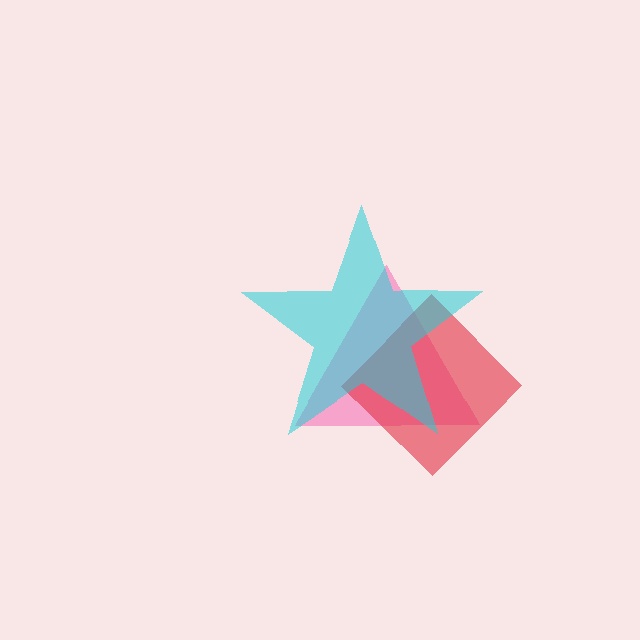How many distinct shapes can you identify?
There are 3 distinct shapes: a pink triangle, a red diamond, a cyan star.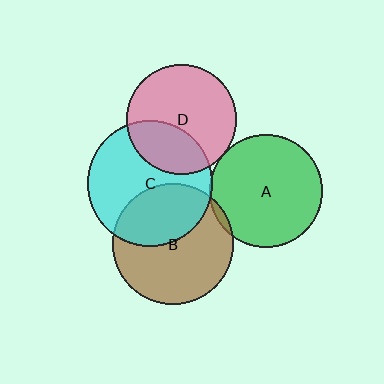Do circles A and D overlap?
Yes.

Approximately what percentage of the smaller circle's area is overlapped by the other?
Approximately 5%.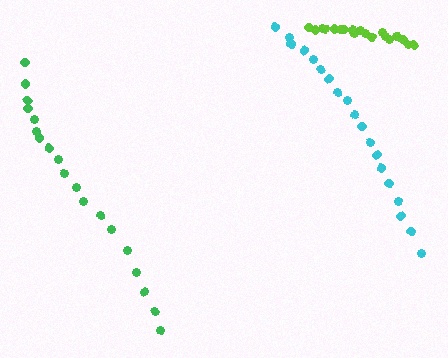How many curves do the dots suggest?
There are 3 distinct paths.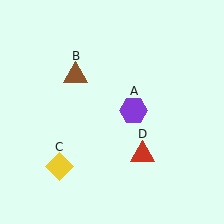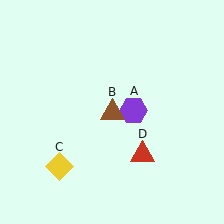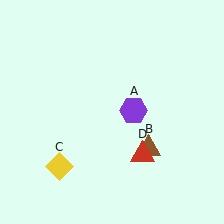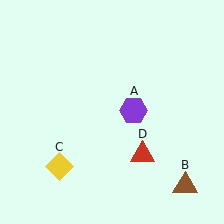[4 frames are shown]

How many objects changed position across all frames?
1 object changed position: brown triangle (object B).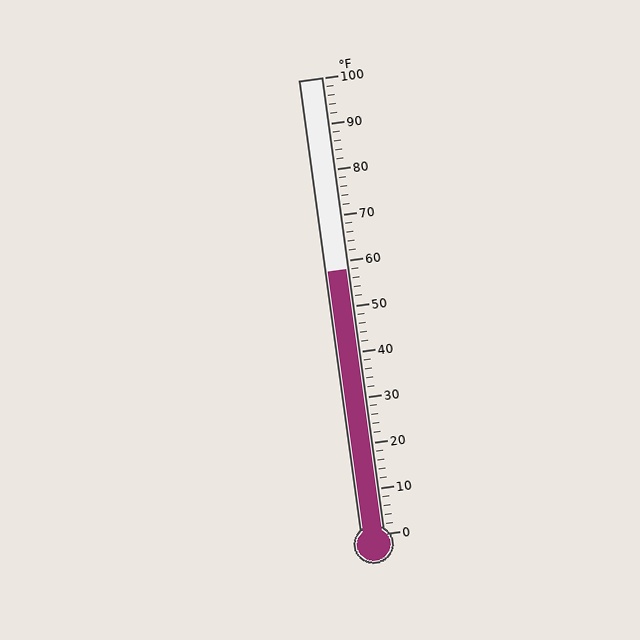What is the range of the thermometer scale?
The thermometer scale ranges from 0°F to 100°F.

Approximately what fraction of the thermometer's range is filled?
The thermometer is filled to approximately 60% of its range.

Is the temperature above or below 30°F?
The temperature is above 30°F.